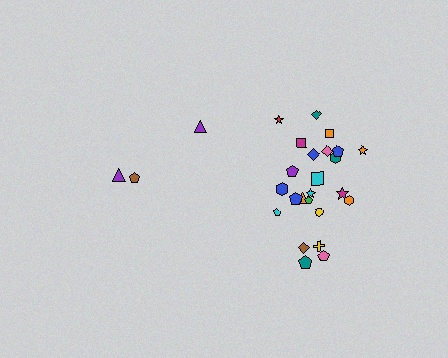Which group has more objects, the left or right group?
The right group.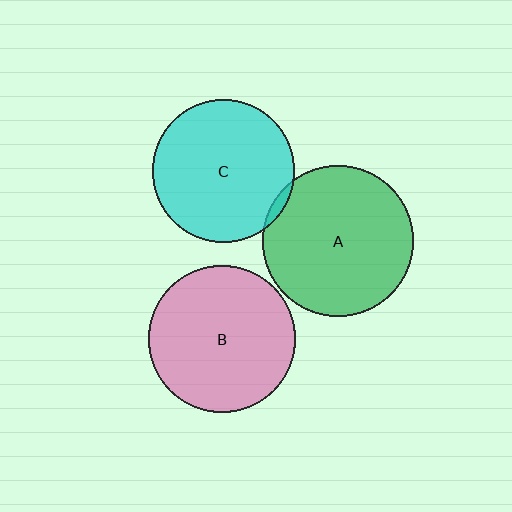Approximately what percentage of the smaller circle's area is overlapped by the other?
Approximately 5%.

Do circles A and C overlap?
Yes.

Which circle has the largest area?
Circle A (green).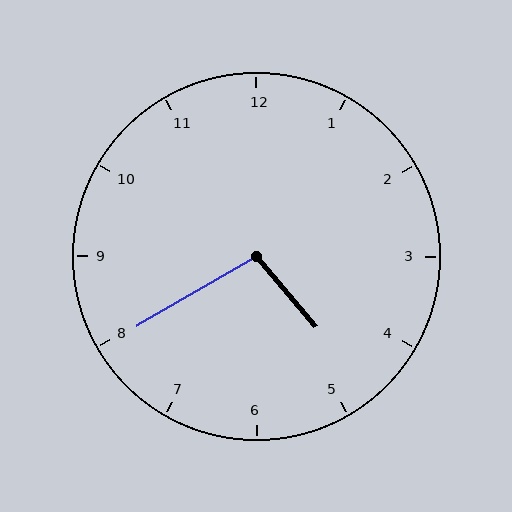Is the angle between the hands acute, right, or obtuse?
It is obtuse.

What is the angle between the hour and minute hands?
Approximately 100 degrees.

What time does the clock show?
4:40.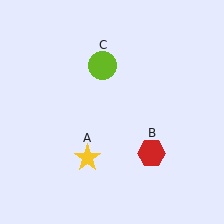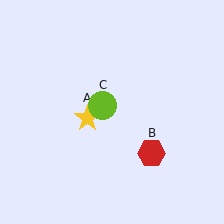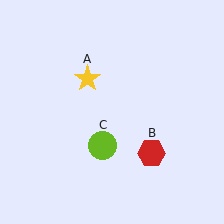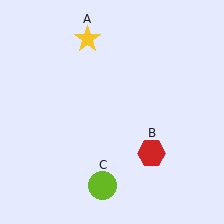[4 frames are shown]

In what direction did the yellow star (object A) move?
The yellow star (object A) moved up.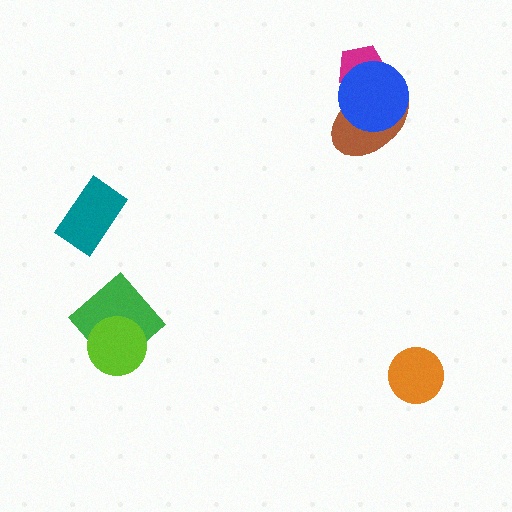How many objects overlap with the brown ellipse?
2 objects overlap with the brown ellipse.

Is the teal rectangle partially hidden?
No, no other shape covers it.